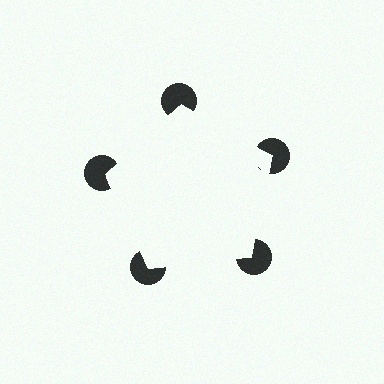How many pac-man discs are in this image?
There are 5 — one at each vertex of the illusory pentagon.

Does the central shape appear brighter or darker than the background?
It typically appears slightly brighter than the background, even though no actual brightness change is drawn.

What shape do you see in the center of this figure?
An illusory pentagon — its edges are inferred from the aligned wedge cuts in the pac-man discs, not physically drawn.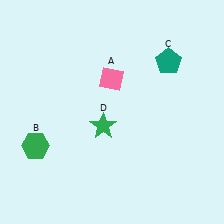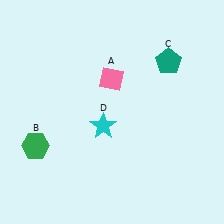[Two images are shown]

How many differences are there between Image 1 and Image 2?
There is 1 difference between the two images.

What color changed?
The star (D) changed from green in Image 1 to cyan in Image 2.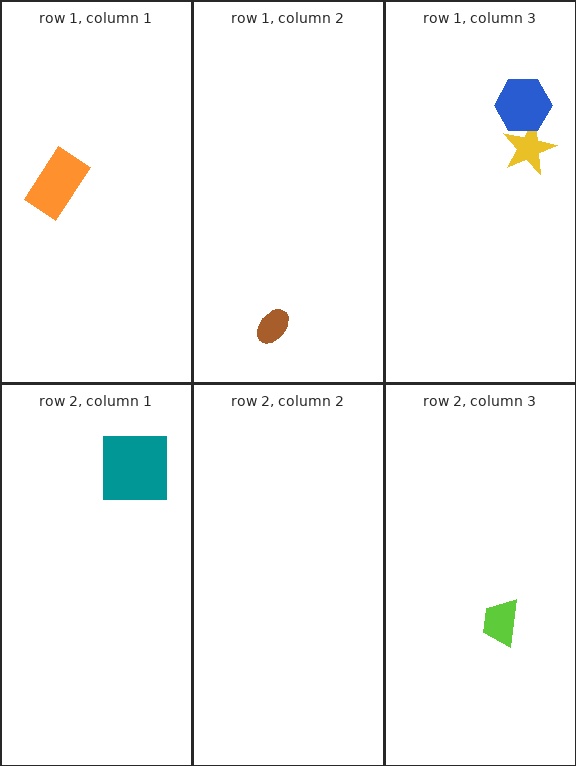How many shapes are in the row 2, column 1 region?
1.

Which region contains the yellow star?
The row 1, column 3 region.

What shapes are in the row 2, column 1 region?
The teal square.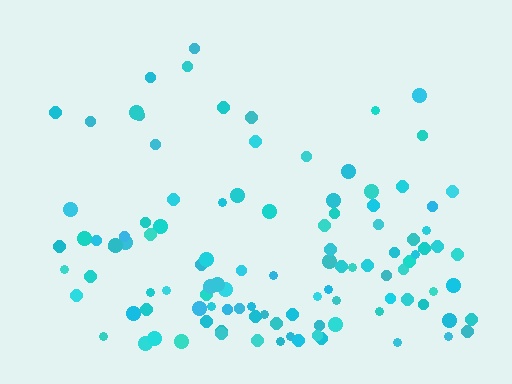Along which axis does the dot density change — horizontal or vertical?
Vertical.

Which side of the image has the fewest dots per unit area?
The top.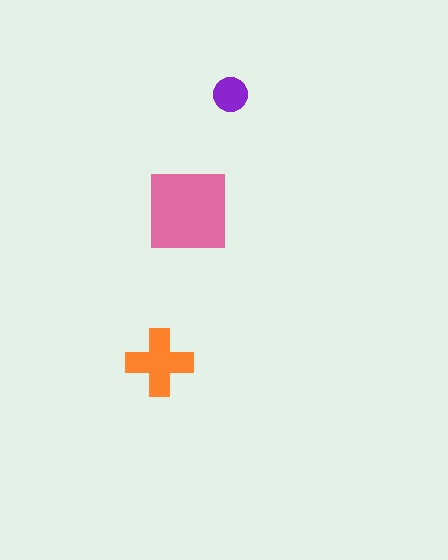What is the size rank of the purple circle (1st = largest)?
3rd.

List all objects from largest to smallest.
The pink square, the orange cross, the purple circle.